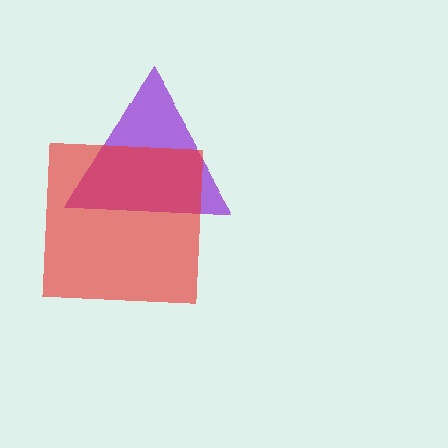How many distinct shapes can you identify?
There are 2 distinct shapes: a purple triangle, a red square.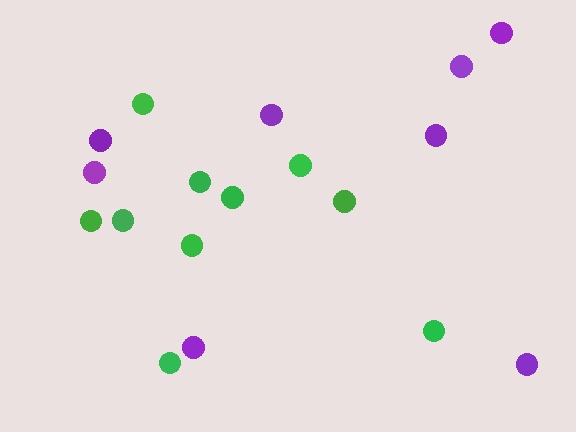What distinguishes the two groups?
There are 2 groups: one group of purple circles (8) and one group of green circles (10).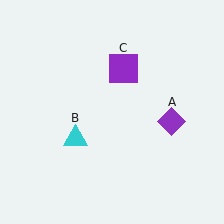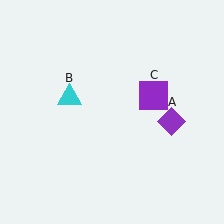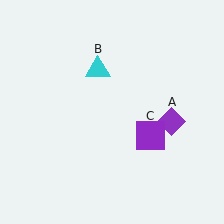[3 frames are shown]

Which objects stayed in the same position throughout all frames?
Purple diamond (object A) remained stationary.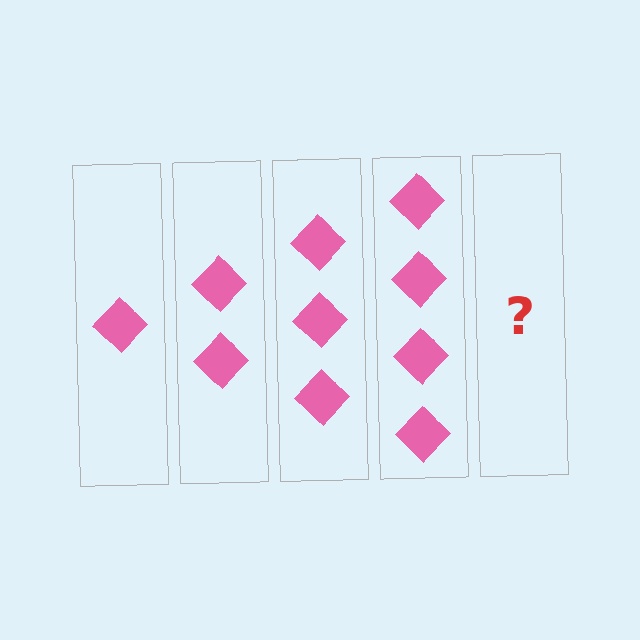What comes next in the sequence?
The next element should be 5 diamonds.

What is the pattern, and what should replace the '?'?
The pattern is that each step adds one more diamond. The '?' should be 5 diamonds.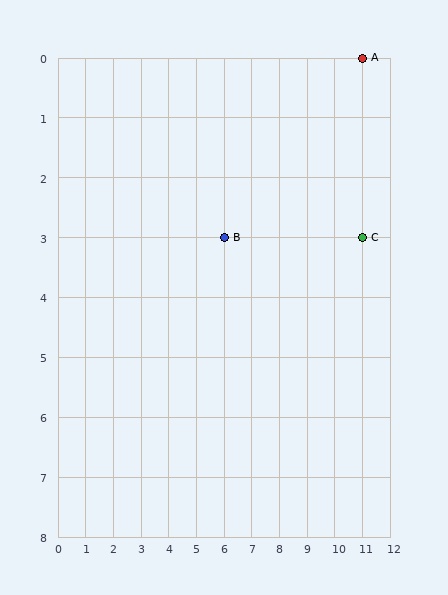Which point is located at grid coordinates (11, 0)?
Point A is at (11, 0).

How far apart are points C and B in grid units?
Points C and B are 5 columns apart.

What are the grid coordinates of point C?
Point C is at grid coordinates (11, 3).